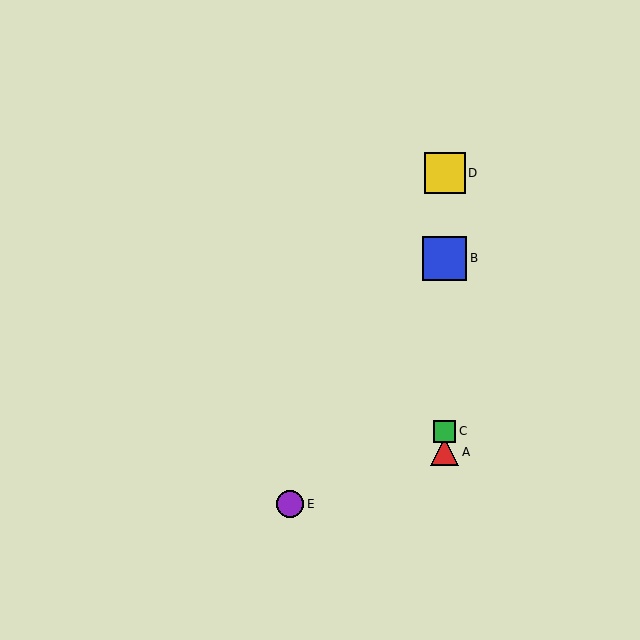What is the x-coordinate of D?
Object D is at x≈445.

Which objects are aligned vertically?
Objects A, B, C, D are aligned vertically.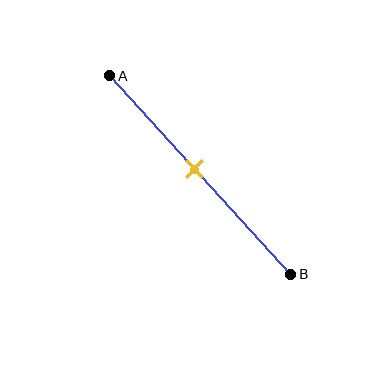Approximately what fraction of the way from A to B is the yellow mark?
The yellow mark is approximately 45% of the way from A to B.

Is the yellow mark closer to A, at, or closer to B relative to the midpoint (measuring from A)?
The yellow mark is approximately at the midpoint of segment AB.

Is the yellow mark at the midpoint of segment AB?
Yes, the mark is approximately at the midpoint.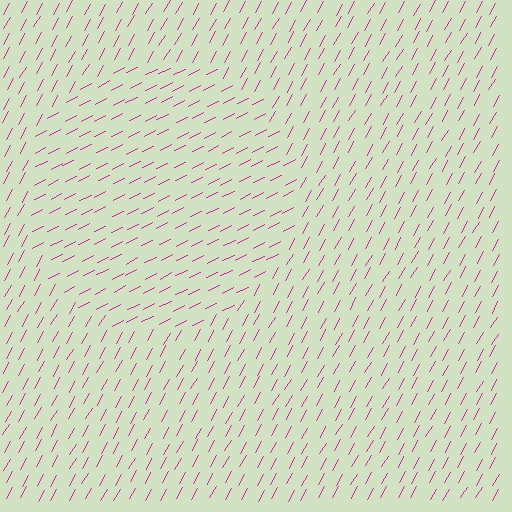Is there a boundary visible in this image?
Yes, there is a texture boundary formed by a change in line orientation.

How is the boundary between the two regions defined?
The boundary is defined purely by a change in line orientation (approximately 34 degrees difference). All lines are the same color and thickness.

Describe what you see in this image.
The image is filled with small magenta line segments. A circle region in the image has lines oriented differently from the surrounding lines, creating a visible texture boundary.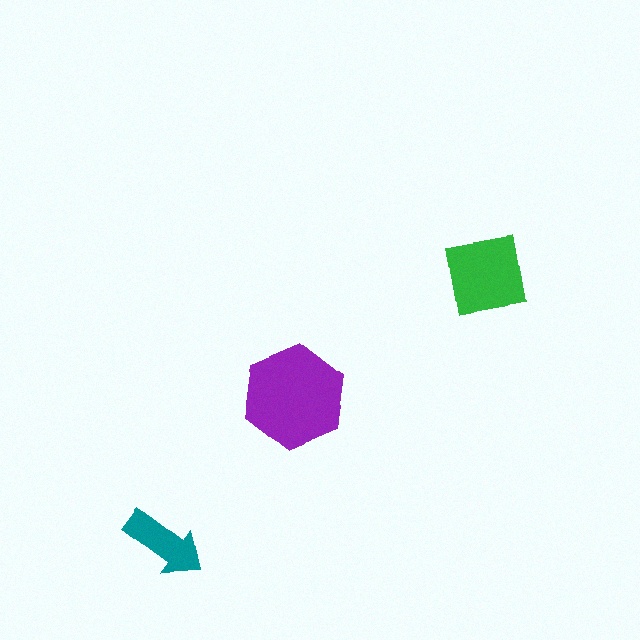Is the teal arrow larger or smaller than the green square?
Smaller.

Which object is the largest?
The purple hexagon.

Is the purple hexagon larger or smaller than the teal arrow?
Larger.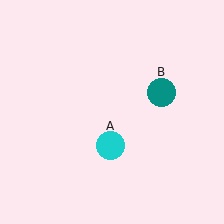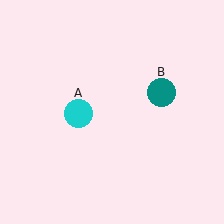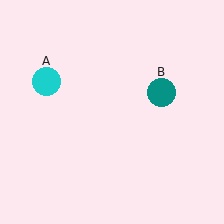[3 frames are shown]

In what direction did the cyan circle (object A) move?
The cyan circle (object A) moved up and to the left.